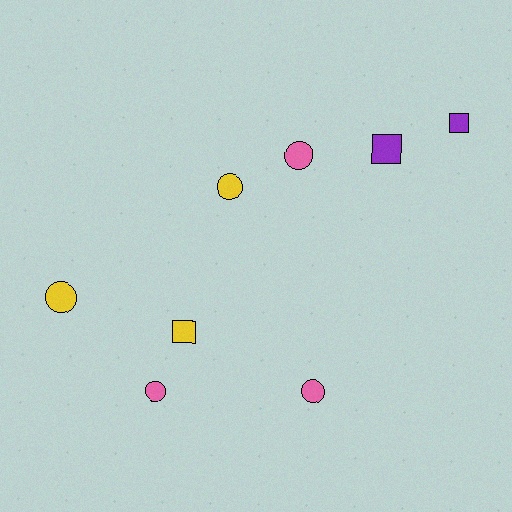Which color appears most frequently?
Pink, with 3 objects.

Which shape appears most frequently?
Circle, with 5 objects.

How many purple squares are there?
There are 2 purple squares.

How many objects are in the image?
There are 8 objects.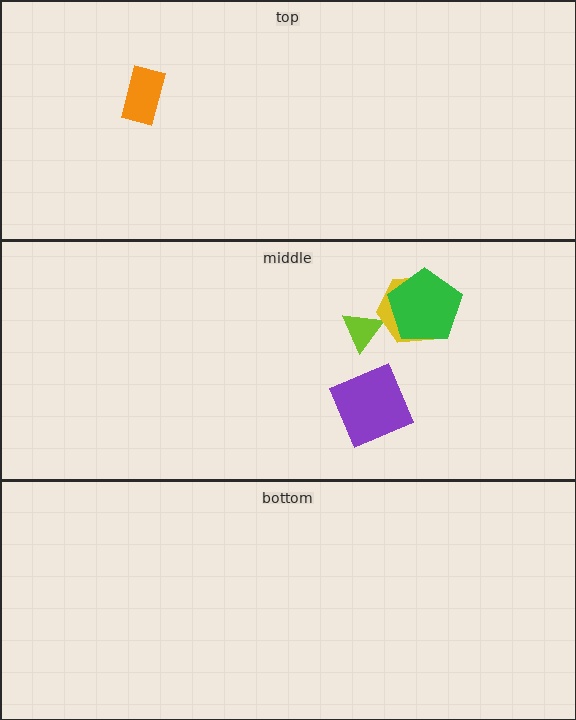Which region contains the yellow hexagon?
The middle region.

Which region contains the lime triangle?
The middle region.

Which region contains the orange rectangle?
The top region.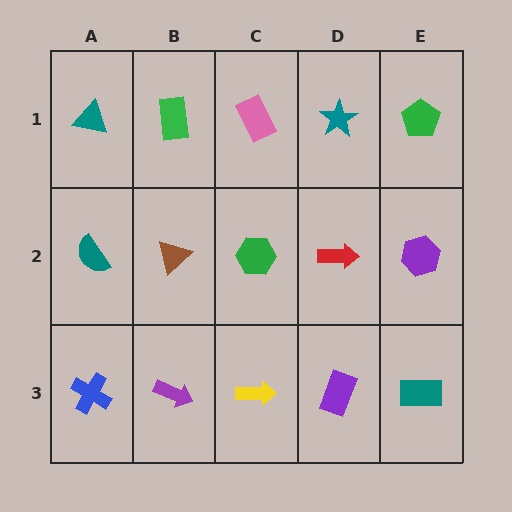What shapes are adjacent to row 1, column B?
A brown triangle (row 2, column B), a teal triangle (row 1, column A), a pink rectangle (row 1, column C).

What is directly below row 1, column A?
A teal semicircle.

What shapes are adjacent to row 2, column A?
A teal triangle (row 1, column A), a blue cross (row 3, column A), a brown triangle (row 2, column B).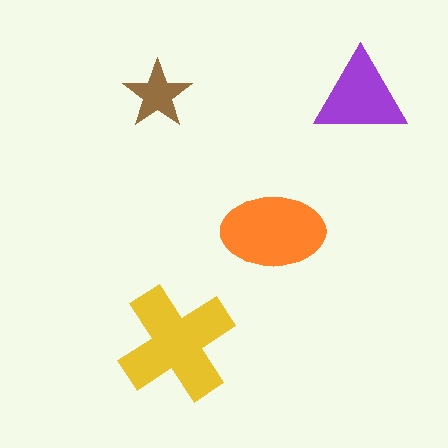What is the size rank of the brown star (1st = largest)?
4th.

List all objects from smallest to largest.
The brown star, the purple triangle, the orange ellipse, the yellow cross.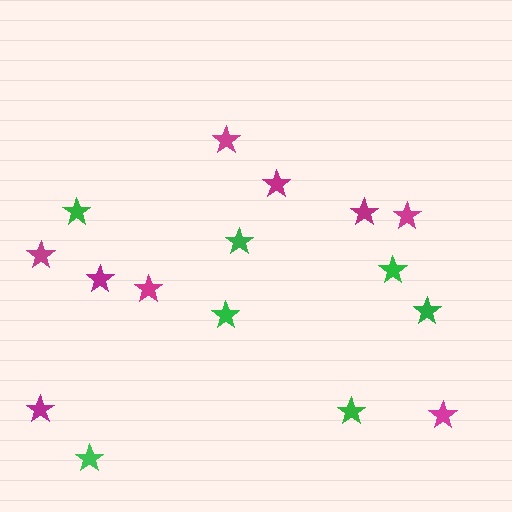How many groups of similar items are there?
There are 2 groups: one group of magenta stars (9) and one group of green stars (7).